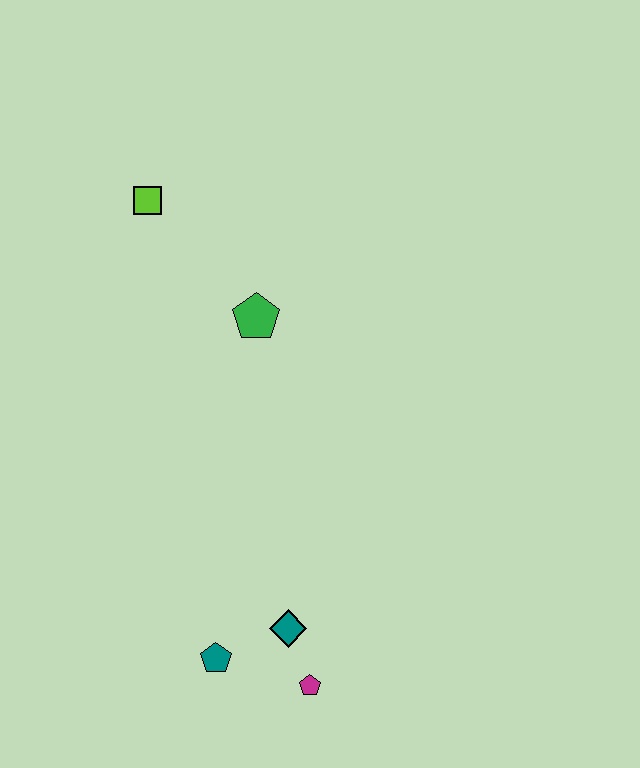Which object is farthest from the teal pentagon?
The lime square is farthest from the teal pentagon.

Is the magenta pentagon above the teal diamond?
No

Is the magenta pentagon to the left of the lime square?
No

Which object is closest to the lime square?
The green pentagon is closest to the lime square.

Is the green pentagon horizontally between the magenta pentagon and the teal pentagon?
Yes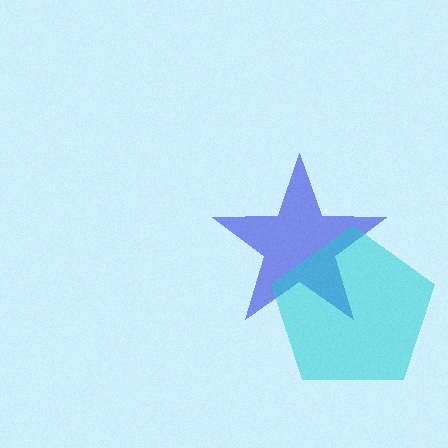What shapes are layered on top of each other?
The layered shapes are: a blue star, a cyan pentagon.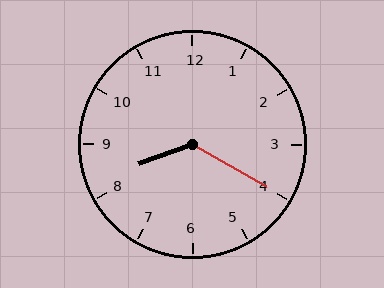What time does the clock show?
8:20.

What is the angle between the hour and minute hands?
Approximately 130 degrees.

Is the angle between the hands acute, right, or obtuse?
It is obtuse.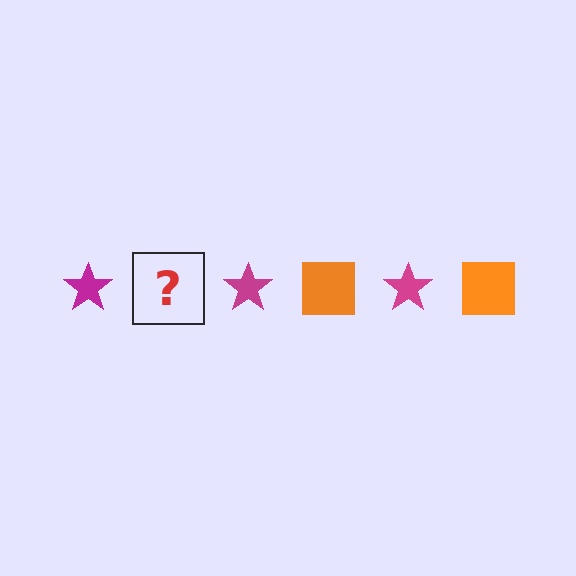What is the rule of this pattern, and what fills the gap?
The rule is that the pattern alternates between magenta star and orange square. The gap should be filled with an orange square.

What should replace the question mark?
The question mark should be replaced with an orange square.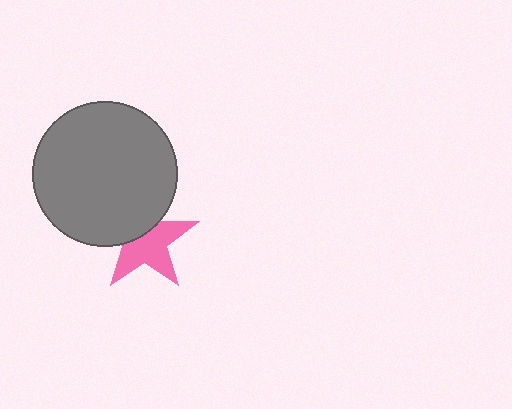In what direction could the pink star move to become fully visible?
The pink star could move down. That would shift it out from behind the gray circle entirely.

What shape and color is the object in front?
The object in front is a gray circle.